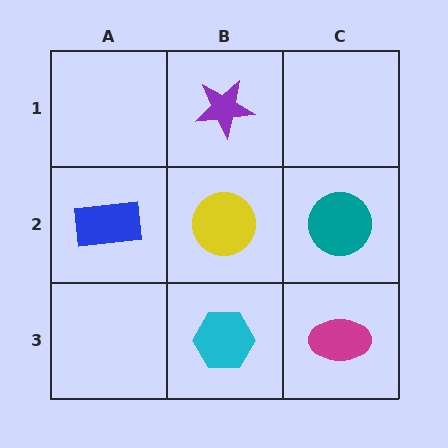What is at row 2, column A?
A blue rectangle.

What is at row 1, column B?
A purple star.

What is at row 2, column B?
A yellow circle.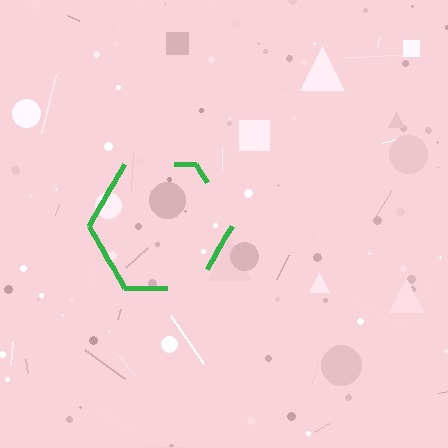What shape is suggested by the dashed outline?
The dashed outline suggests a hexagon.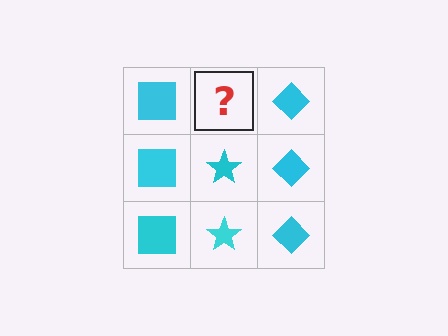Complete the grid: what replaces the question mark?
The question mark should be replaced with a cyan star.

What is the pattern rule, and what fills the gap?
The rule is that each column has a consistent shape. The gap should be filled with a cyan star.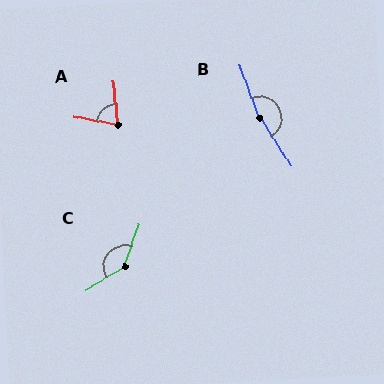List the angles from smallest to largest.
A (73°), C (141°), B (169°).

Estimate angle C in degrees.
Approximately 141 degrees.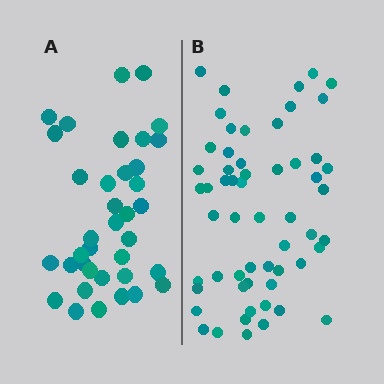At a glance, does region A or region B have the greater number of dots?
Region B (the right region) has more dots.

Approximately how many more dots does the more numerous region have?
Region B has approximately 20 more dots than region A.